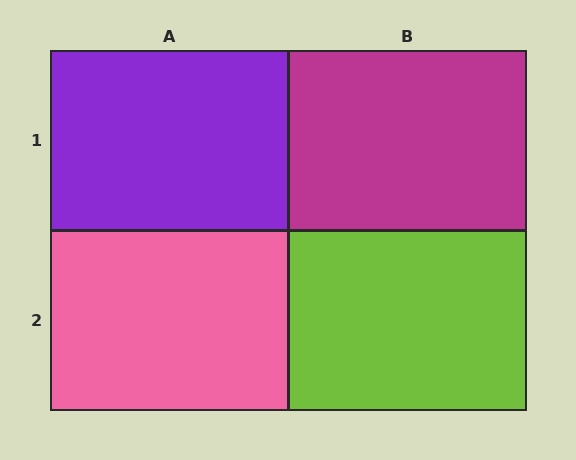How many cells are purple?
1 cell is purple.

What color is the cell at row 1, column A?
Purple.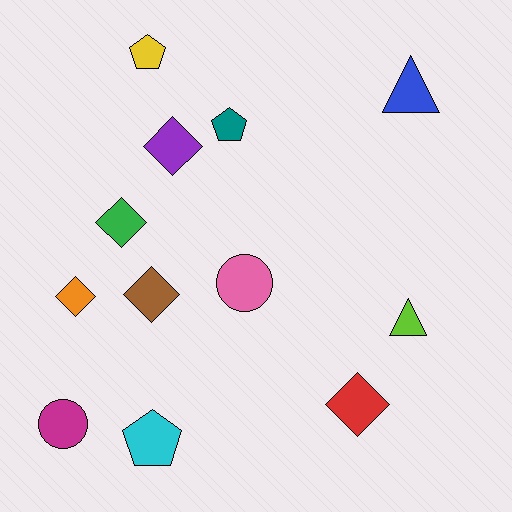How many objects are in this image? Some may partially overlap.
There are 12 objects.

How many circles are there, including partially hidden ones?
There are 2 circles.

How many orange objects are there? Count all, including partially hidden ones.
There is 1 orange object.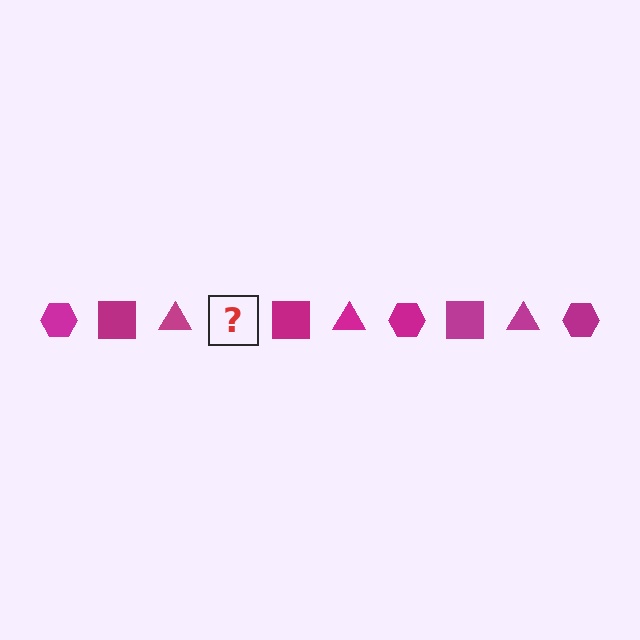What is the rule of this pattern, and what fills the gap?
The rule is that the pattern cycles through hexagon, square, triangle shapes in magenta. The gap should be filled with a magenta hexagon.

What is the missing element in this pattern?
The missing element is a magenta hexagon.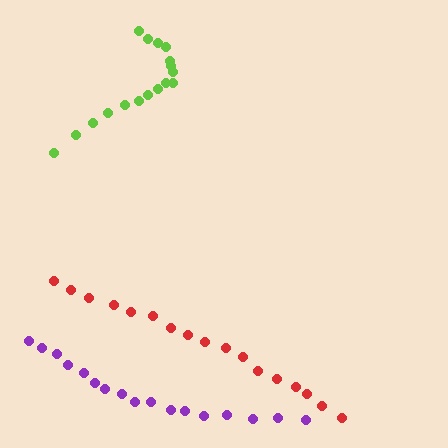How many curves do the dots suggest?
There are 3 distinct paths.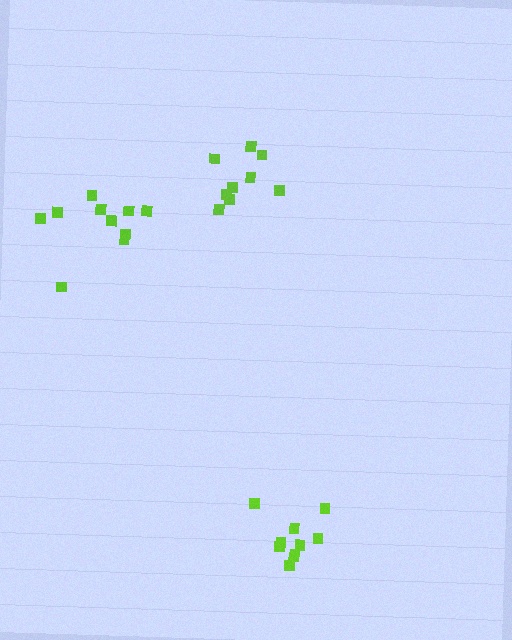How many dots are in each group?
Group 1: 10 dots, Group 2: 10 dots, Group 3: 9 dots (29 total).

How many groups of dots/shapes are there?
There are 3 groups.